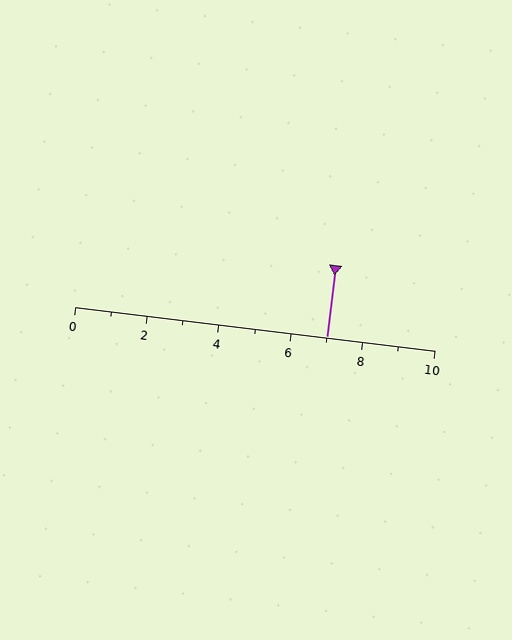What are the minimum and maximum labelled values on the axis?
The axis runs from 0 to 10.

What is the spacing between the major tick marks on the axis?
The major ticks are spaced 2 apart.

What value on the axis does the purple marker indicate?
The marker indicates approximately 7.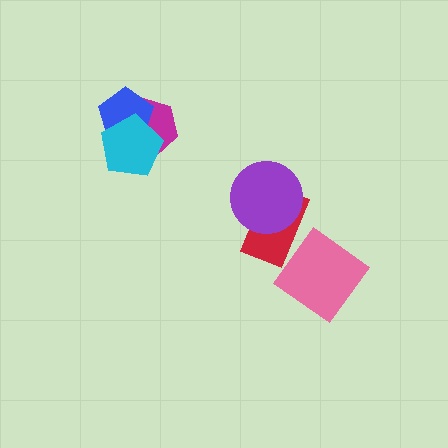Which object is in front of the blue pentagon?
The cyan pentagon is in front of the blue pentagon.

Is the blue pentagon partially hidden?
Yes, it is partially covered by another shape.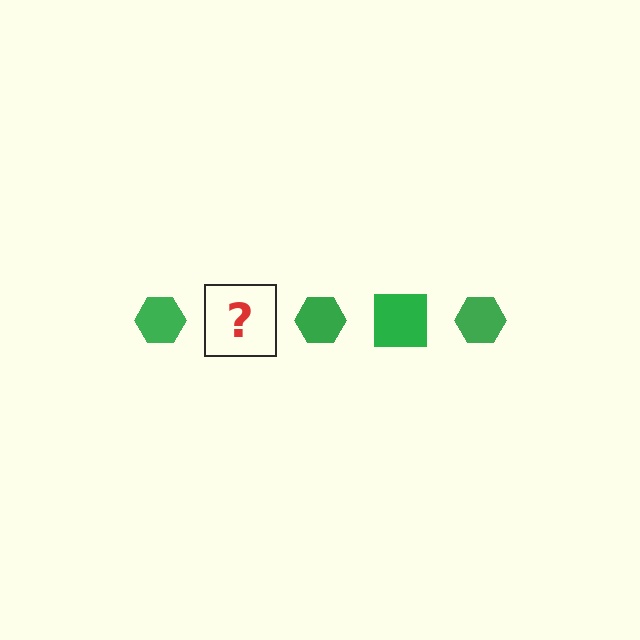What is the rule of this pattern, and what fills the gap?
The rule is that the pattern cycles through hexagon, square shapes in green. The gap should be filled with a green square.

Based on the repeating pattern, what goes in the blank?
The blank should be a green square.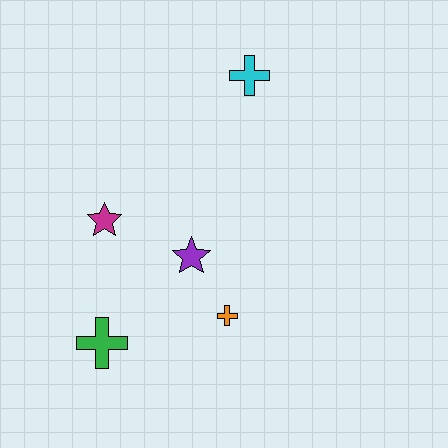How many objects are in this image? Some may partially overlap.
There are 5 objects.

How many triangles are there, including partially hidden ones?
There are no triangles.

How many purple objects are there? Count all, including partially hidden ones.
There is 1 purple object.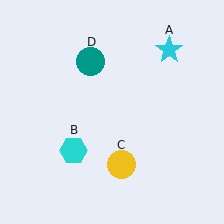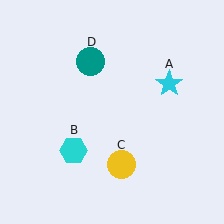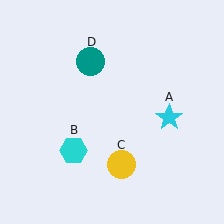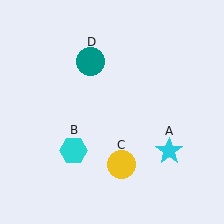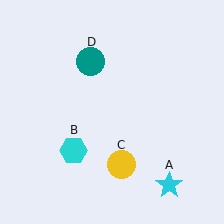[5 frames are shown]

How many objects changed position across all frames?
1 object changed position: cyan star (object A).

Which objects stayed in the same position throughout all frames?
Cyan hexagon (object B) and yellow circle (object C) and teal circle (object D) remained stationary.